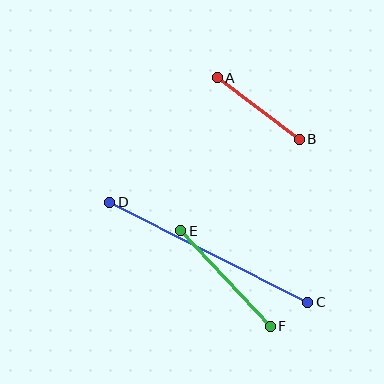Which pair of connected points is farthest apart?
Points C and D are farthest apart.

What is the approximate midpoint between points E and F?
The midpoint is at approximately (226, 279) pixels.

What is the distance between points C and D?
The distance is approximately 222 pixels.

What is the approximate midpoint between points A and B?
The midpoint is at approximately (258, 109) pixels.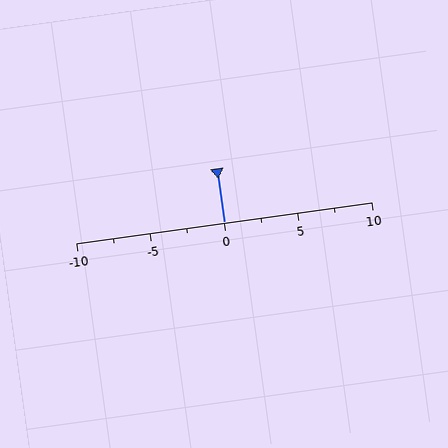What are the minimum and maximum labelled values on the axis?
The axis runs from -10 to 10.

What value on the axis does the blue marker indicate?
The marker indicates approximately 0.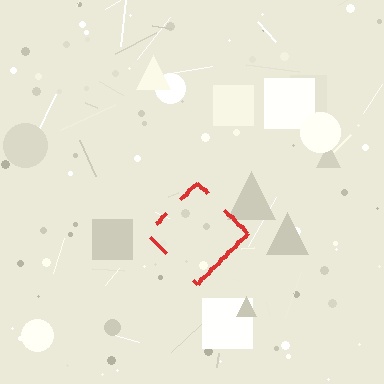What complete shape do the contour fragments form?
The contour fragments form a diamond.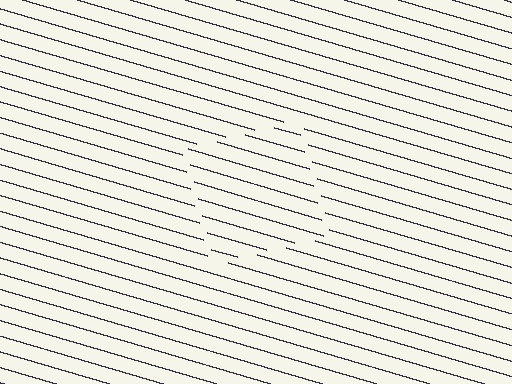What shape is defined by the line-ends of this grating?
An illusory square. The interior of the shape contains the same grating, shifted by half a period — the contour is defined by the phase discontinuity where line-ends from the inner and outer gratings abut.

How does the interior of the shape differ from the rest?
The interior of the shape contains the same grating, shifted by half a period — the contour is defined by the phase discontinuity where line-ends from the inner and outer gratings abut.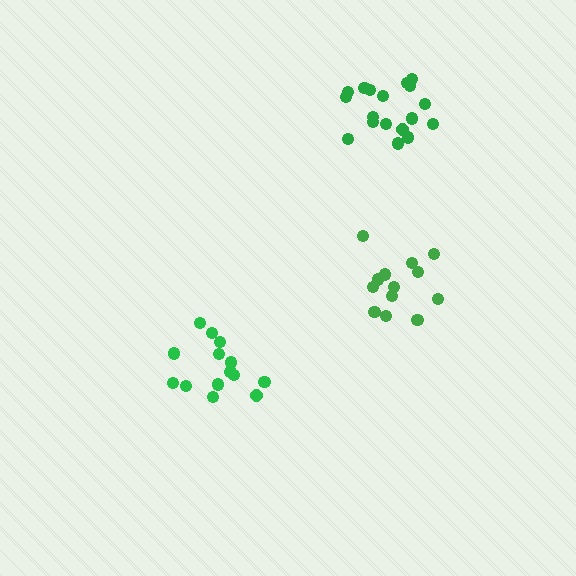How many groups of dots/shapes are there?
There are 3 groups.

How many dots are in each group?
Group 1: 14 dots, Group 2: 18 dots, Group 3: 14 dots (46 total).